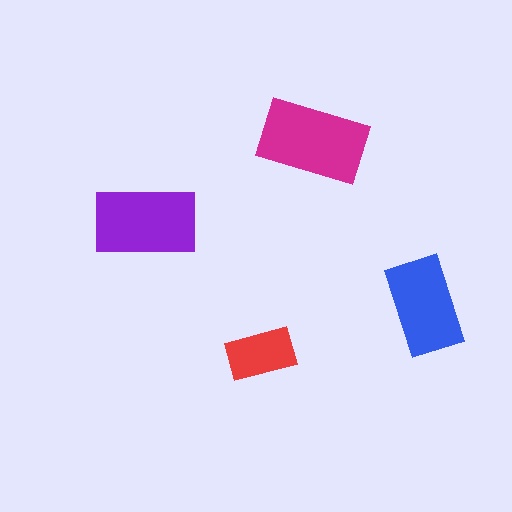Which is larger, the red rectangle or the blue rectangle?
The blue one.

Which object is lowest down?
The red rectangle is bottommost.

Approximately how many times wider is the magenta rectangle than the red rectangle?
About 1.5 times wider.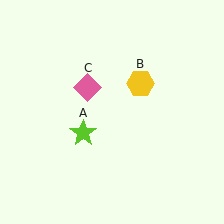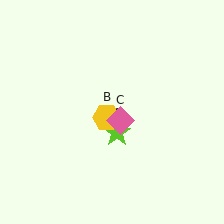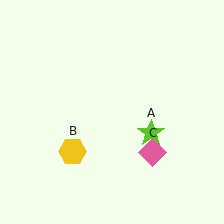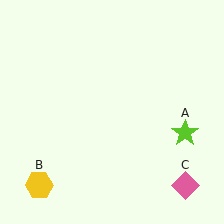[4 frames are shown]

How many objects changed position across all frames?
3 objects changed position: lime star (object A), yellow hexagon (object B), pink diamond (object C).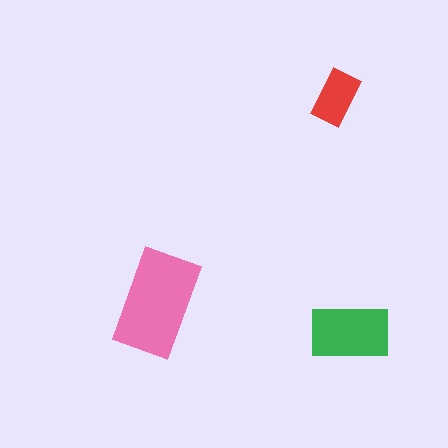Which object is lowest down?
The green rectangle is bottommost.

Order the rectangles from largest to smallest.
the pink one, the green one, the red one.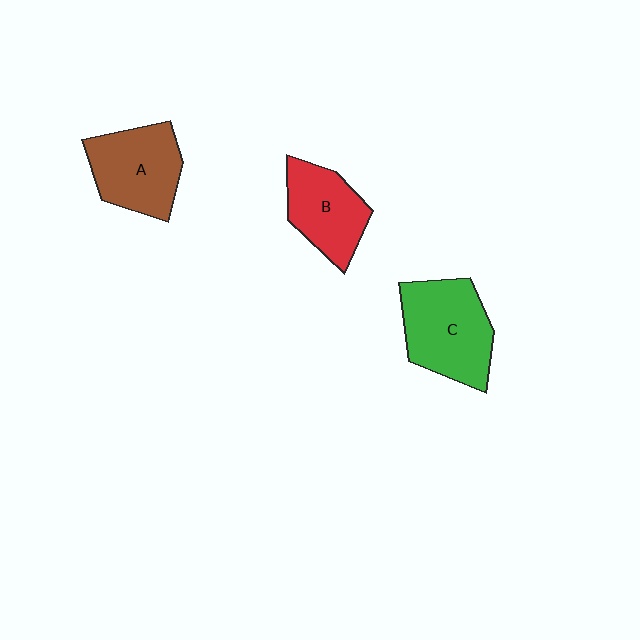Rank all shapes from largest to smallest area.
From largest to smallest: C (green), A (brown), B (red).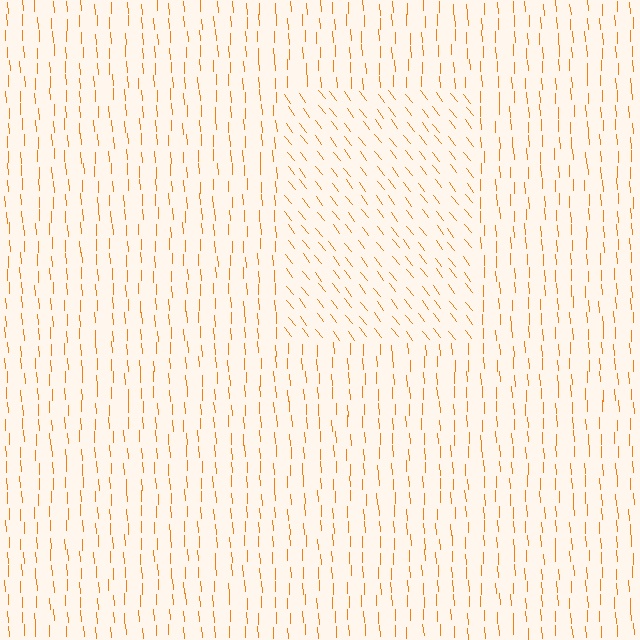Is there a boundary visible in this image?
Yes, there is a texture boundary formed by a change in line orientation.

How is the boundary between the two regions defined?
The boundary is defined purely by a change in line orientation (approximately 35 degrees difference). All lines are the same color and thickness.